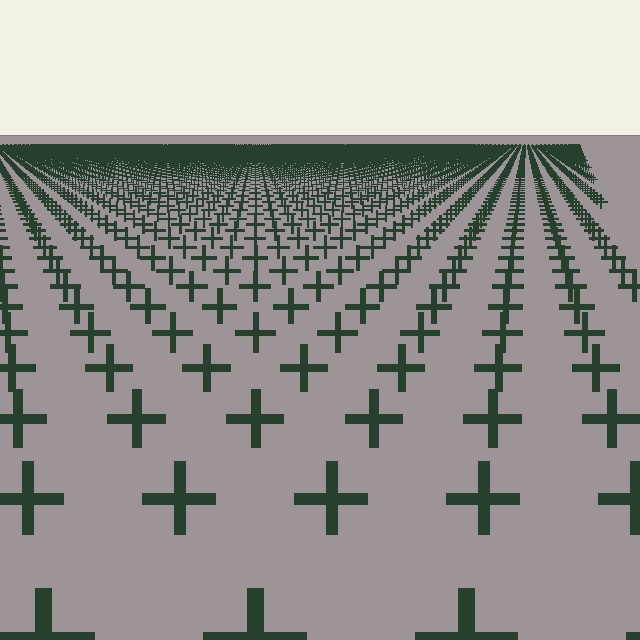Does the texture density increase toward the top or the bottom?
Density increases toward the top.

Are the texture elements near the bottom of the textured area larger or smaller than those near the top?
Larger. Near the bottom, elements are closer to the viewer and appear at a bigger on-screen size.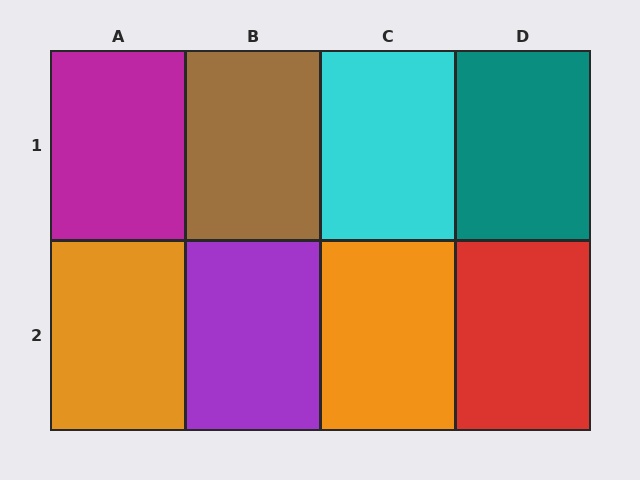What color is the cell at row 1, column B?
Brown.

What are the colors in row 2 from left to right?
Orange, purple, orange, red.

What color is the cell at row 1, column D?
Teal.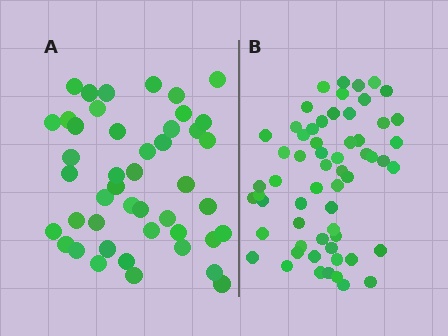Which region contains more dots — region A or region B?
Region B (the right region) has more dots.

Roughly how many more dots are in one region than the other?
Region B has approximately 15 more dots than region A.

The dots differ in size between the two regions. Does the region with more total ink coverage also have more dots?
No. Region A has more total ink coverage because its dots are larger, but region B actually contains more individual dots. Total area can be misleading — the number of items is what matters here.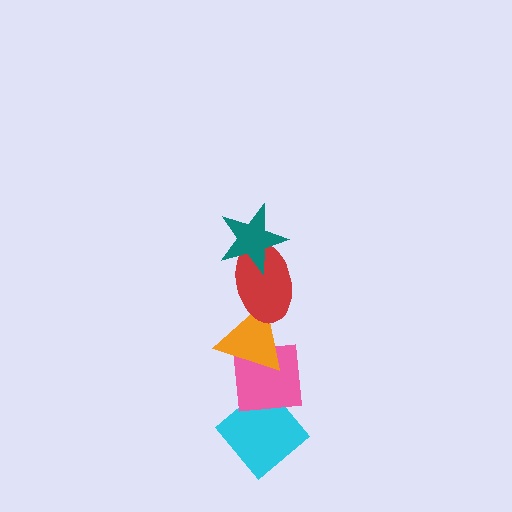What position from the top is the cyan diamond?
The cyan diamond is 5th from the top.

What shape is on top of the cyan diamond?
The pink square is on top of the cyan diamond.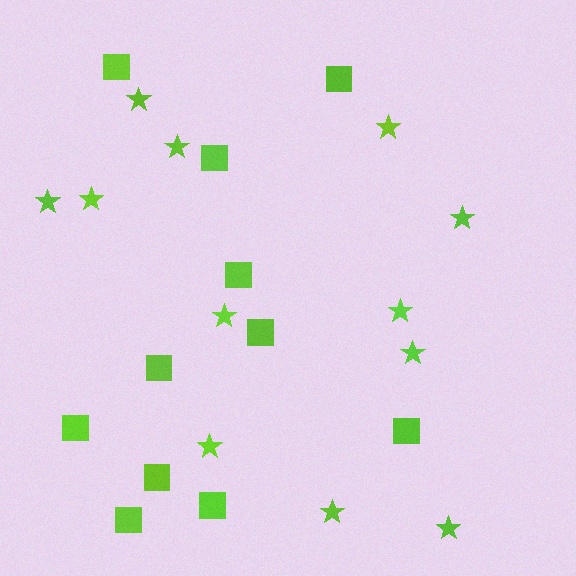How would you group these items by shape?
There are 2 groups: one group of stars (12) and one group of squares (11).